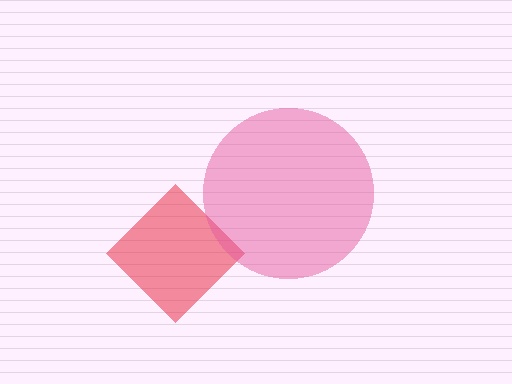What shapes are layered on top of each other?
The layered shapes are: a red diamond, a pink circle.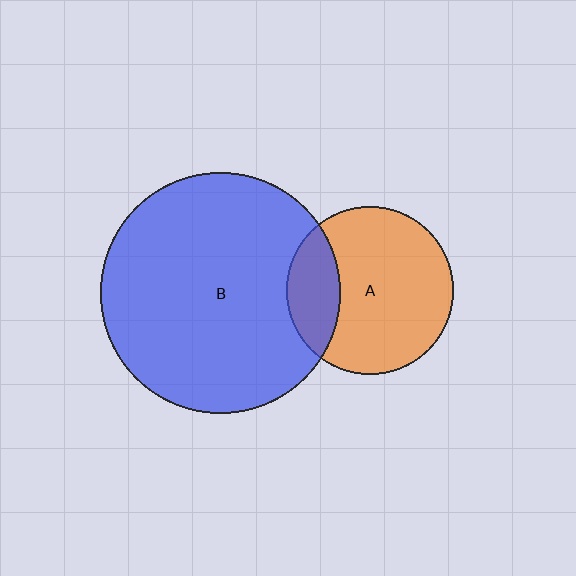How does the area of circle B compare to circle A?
Approximately 2.1 times.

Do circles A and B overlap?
Yes.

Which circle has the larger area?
Circle B (blue).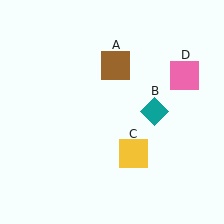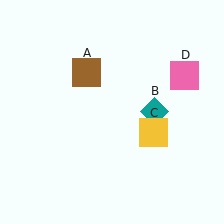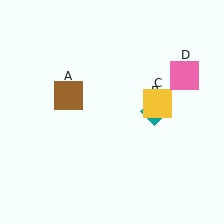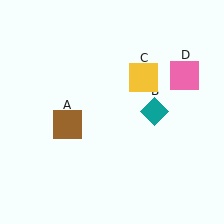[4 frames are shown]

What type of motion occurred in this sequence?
The brown square (object A), yellow square (object C) rotated counterclockwise around the center of the scene.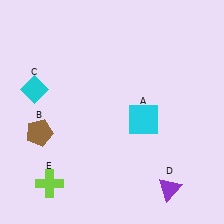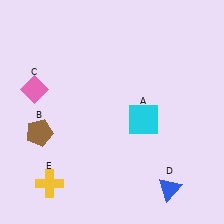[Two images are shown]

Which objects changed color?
C changed from cyan to pink. D changed from purple to blue. E changed from lime to yellow.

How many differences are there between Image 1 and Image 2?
There are 3 differences between the two images.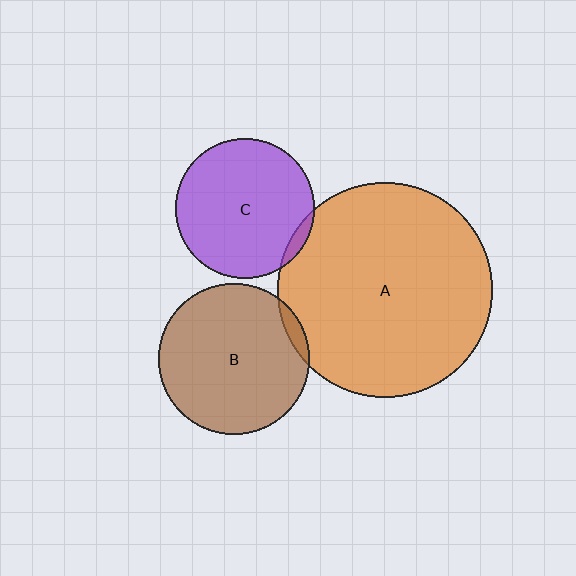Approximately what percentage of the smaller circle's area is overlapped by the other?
Approximately 5%.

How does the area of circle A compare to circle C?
Approximately 2.4 times.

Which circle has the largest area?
Circle A (orange).